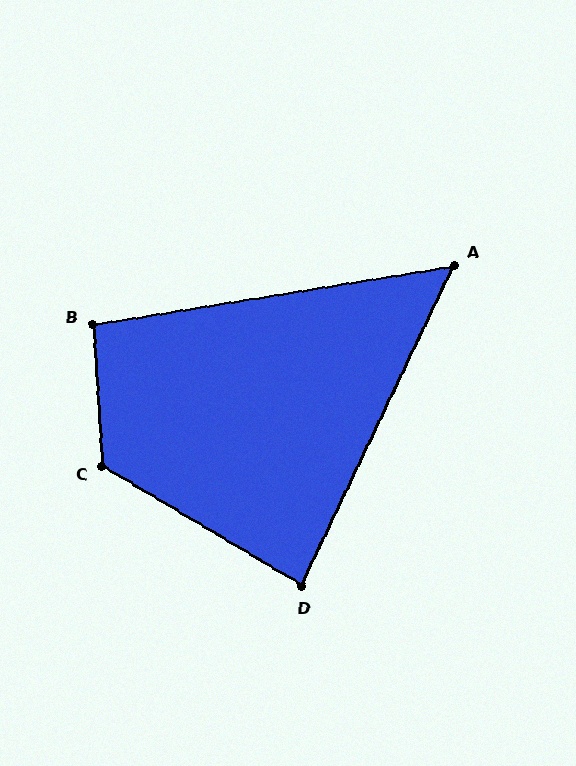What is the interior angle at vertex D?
Approximately 84 degrees (acute).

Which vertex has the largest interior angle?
C, at approximately 125 degrees.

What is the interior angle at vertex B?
Approximately 96 degrees (obtuse).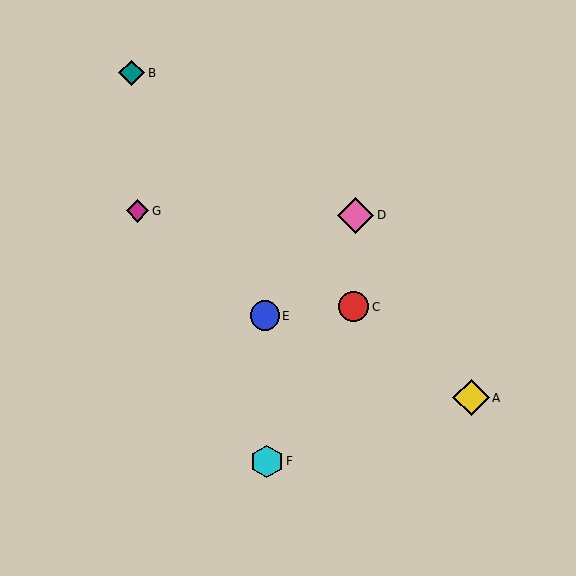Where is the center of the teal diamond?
The center of the teal diamond is at (132, 73).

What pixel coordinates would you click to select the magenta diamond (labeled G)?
Click at (137, 211) to select the magenta diamond G.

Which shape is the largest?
The pink diamond (labeled D) is the largest.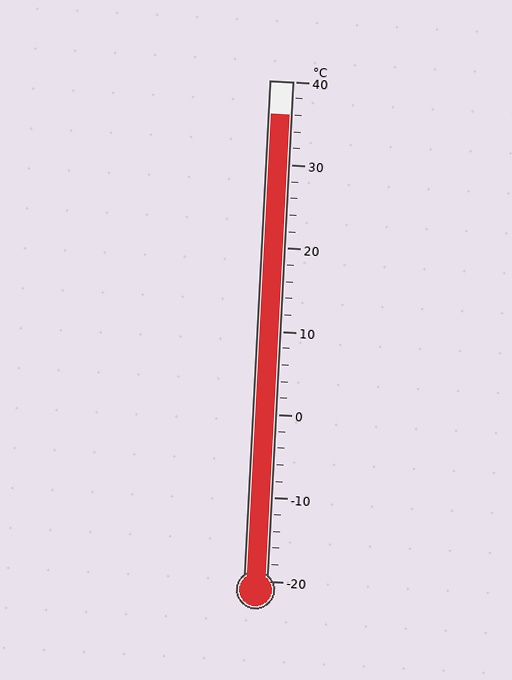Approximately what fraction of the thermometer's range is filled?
The thermometer is filled to approximately 95% of its range.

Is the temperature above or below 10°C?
The temperature is above 10°C.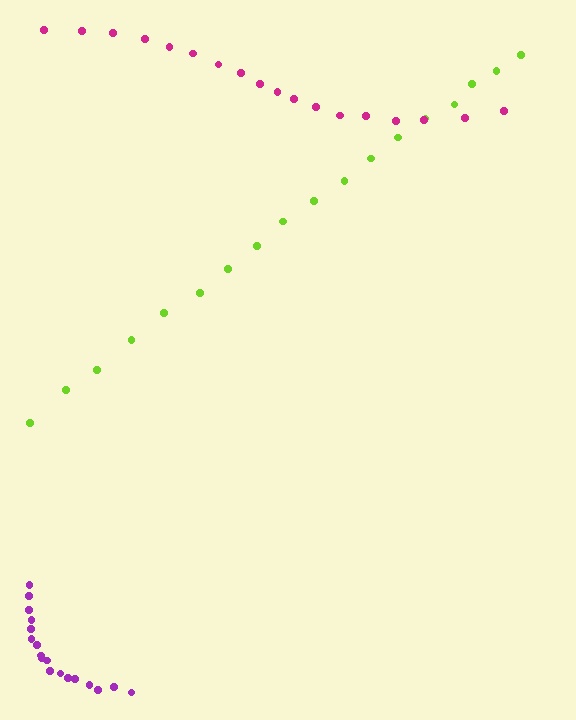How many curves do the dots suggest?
There are 3 distinct paths.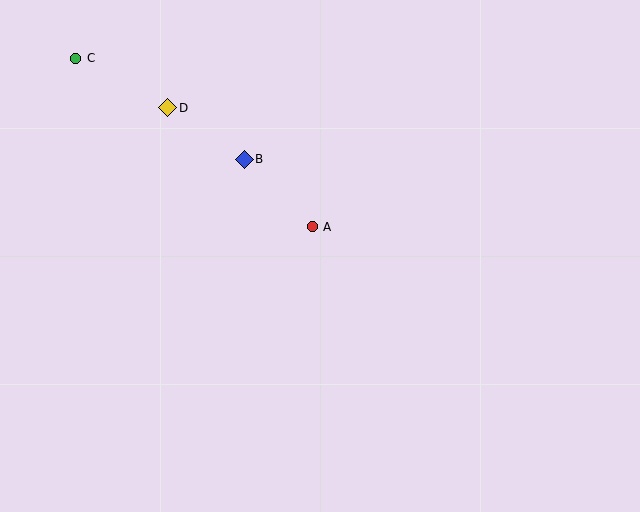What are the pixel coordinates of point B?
Point B is at (244, 159).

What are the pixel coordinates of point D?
Point D is at (168, 108).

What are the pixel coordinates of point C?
Point C is at (76, 58).